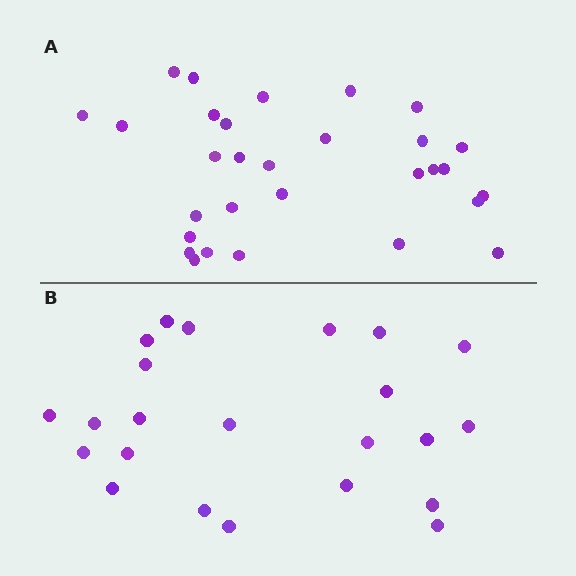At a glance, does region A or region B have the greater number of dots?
Region A (the top region) has more dots.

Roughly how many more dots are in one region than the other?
Region A has roughly 8 or so more dots than region B.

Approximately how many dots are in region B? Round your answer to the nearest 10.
About 20 dots. (The exact count is 23, which rounds to 20.)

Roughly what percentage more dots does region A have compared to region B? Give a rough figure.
About 30% more.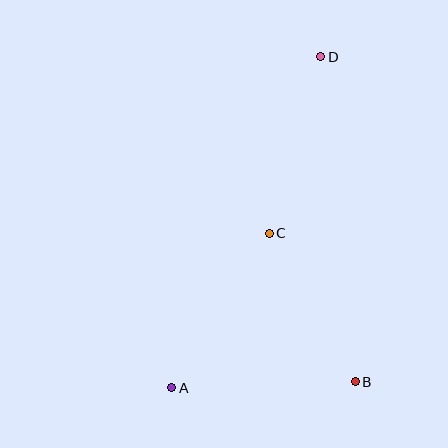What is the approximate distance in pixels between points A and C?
The distance between A and C is approximately 183 pixels.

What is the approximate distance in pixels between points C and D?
The distance between C and D is approximately 184 pixels.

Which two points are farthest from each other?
Points A and D are farthest from each other.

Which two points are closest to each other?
Points B and C are closest to each other.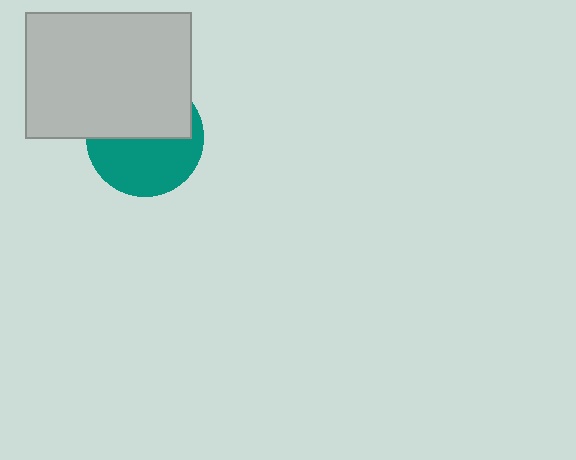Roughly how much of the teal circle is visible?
About half of it is visible (roughly 51%).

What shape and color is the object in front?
The object in front is a light gray rectangle.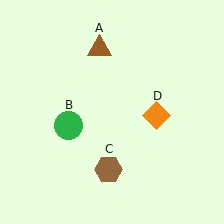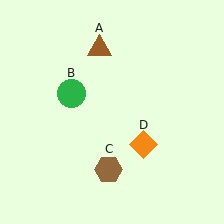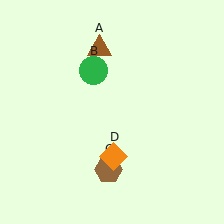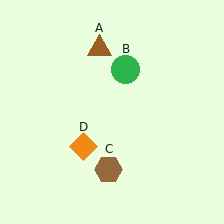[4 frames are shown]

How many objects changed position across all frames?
2 objects changed position: green circle (object B), orange diamond (object D).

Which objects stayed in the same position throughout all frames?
Brown triangle (object A) and brown hexagon (object C) remained stationary.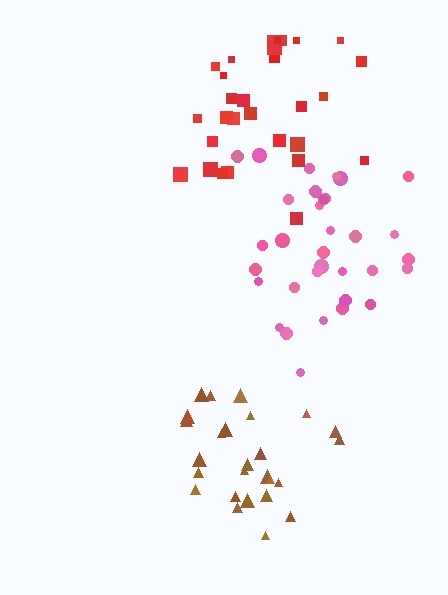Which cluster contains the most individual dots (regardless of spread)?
Pink (33).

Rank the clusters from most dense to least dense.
brown, red, pink.